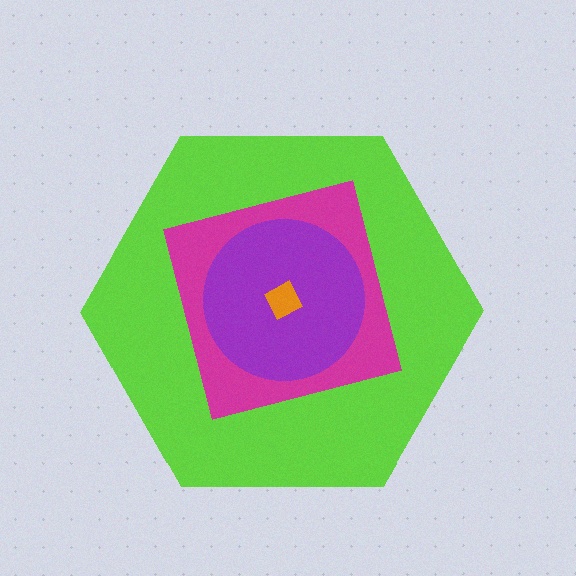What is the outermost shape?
The lime hexagon.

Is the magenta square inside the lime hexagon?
Yes.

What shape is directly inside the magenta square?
The purple circle.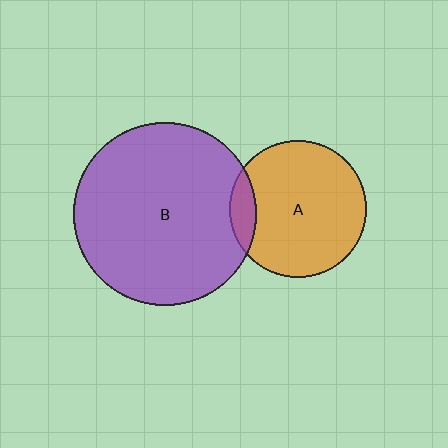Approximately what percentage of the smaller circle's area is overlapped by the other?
Approximately 10%.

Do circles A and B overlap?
Yes.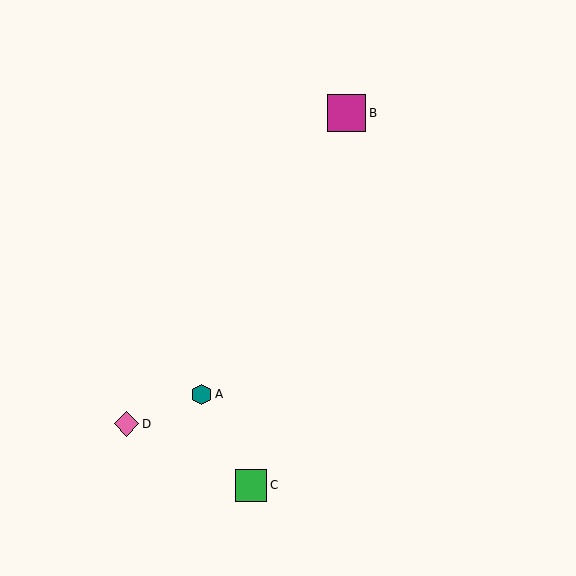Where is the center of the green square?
The center of the green square is at (251, 485).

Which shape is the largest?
The magenta square (labeled B) is the largest.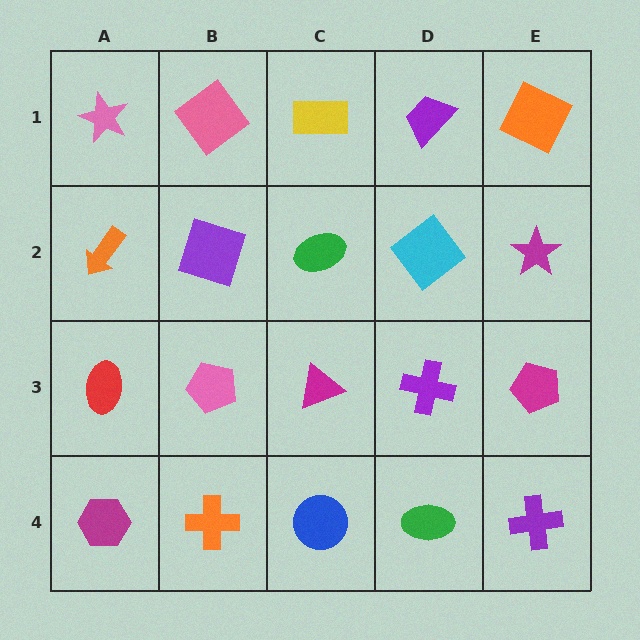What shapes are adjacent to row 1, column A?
An orange arrow (row 2, column A), a pink diamond (row 1, column B).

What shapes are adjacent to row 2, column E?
An orange square (row 1, column E), a magenta pentagon (row 3, column E), a cyan diamond (row 2, column D).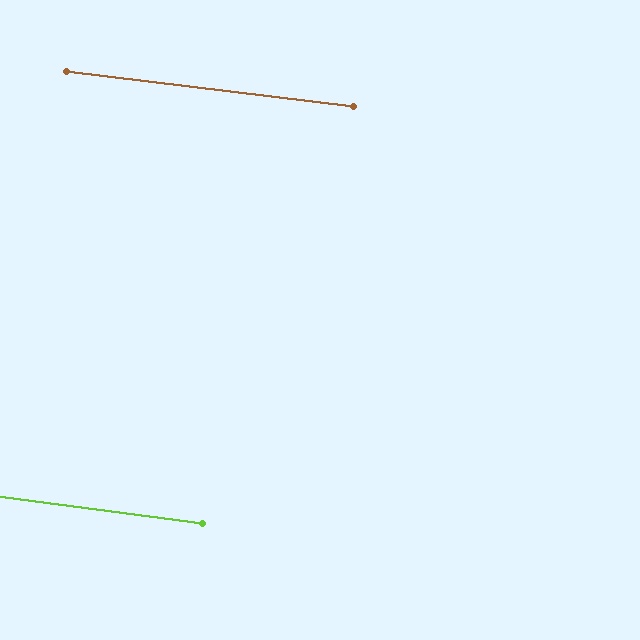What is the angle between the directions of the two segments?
Approximately 1 degree.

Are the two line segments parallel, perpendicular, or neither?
Parallel — their directions differ by only 0.6°.